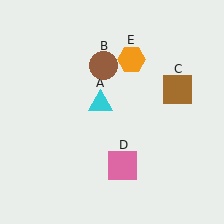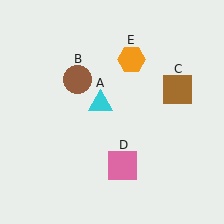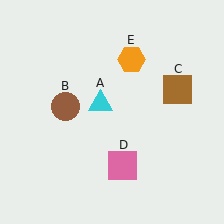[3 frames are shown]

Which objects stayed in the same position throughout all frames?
Cyan triangle (object A) and brown square (object C) and pink square (object D) and orange hexagon (object E) remained stationary.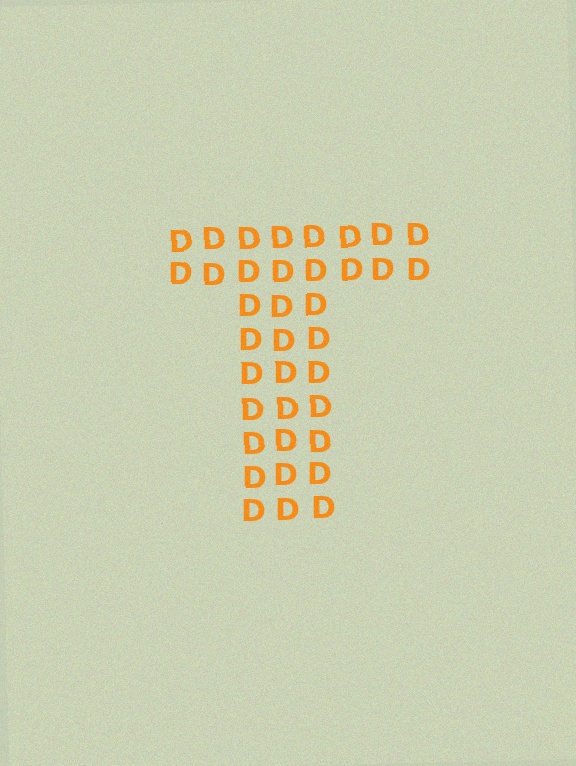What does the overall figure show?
The overall figure shows the letter T.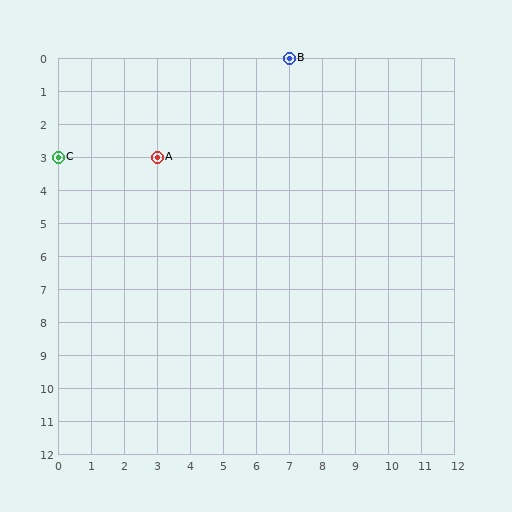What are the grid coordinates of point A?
Point A is at grid coordinates (3, 3).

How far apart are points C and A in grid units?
Points C and A are 3 columns apart.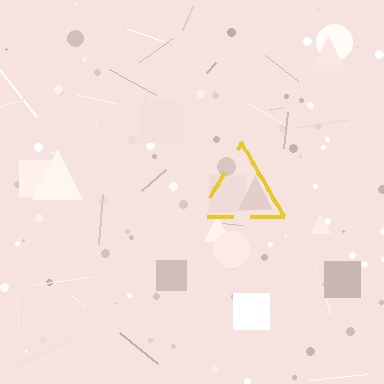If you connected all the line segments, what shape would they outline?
They would outline a triangle.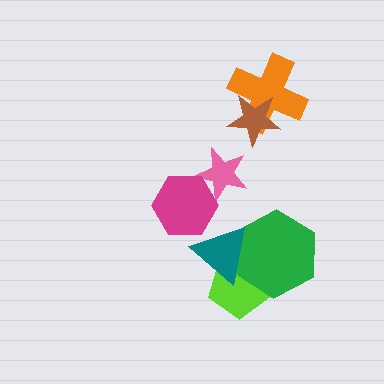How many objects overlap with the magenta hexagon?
2 objects overlap with the magenta hexagon.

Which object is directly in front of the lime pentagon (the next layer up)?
The green hexagon is directly in front of the lime pentagon.